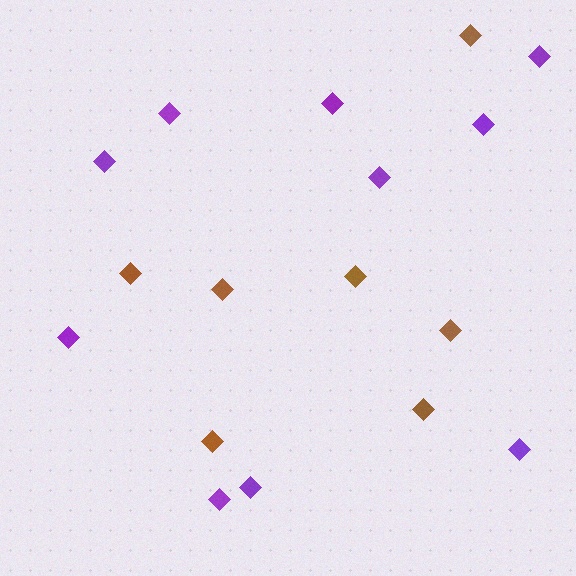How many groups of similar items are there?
There are 2 groups: one group of brown diamonds (7) and one group of purple diamonds (10).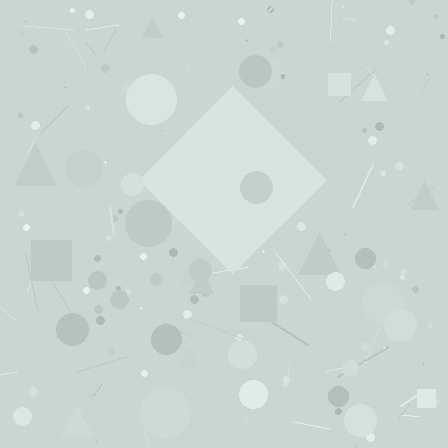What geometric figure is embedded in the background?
A diamond is embedded in the background.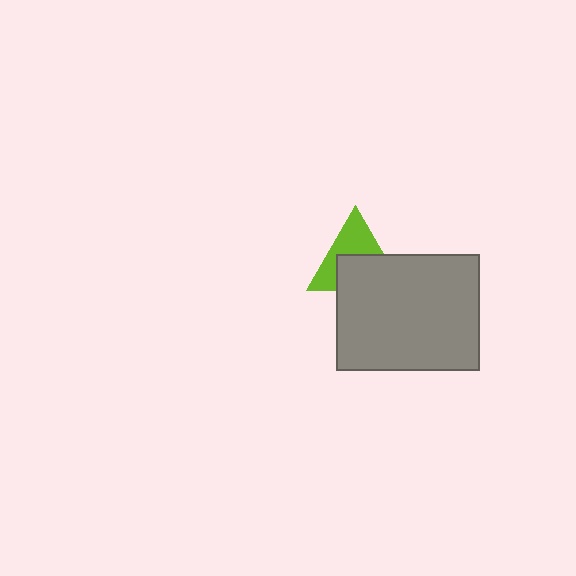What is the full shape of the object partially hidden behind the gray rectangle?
The partially hidden object is a lime triangle.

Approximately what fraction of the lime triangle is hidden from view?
Roughly 52% of the lime triangle is hidden behind the gray rectangle.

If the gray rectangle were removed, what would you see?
You would see the complete lime triangle.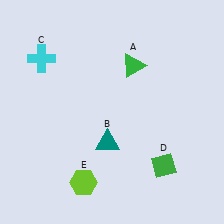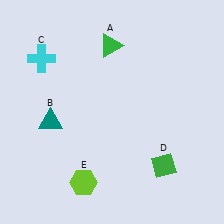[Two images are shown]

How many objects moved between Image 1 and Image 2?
2 objects moved between the two images.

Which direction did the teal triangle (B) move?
The teal triangle (B) moved left.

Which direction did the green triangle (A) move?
The green triangle (A) moved left.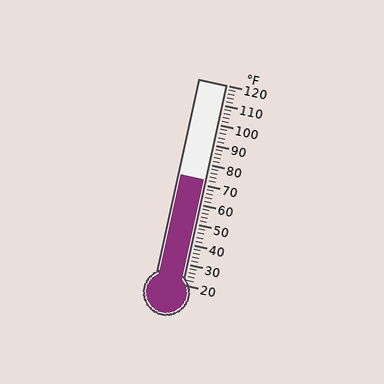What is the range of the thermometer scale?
The thermometer scale ranges from 20°F to 120°F.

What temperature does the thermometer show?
The thermometer shows approximately 72°F.